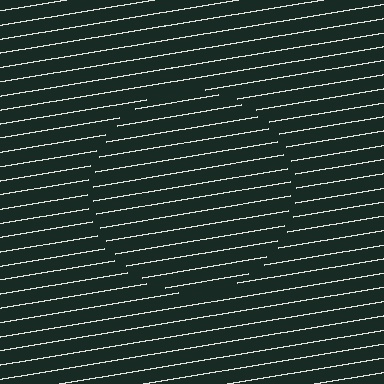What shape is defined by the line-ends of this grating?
An illusory circle. The interior of the shape contains the same grating, shifted by half a period — the contour is defined by the phase discontinuity where line-ends from the inner and outer gratings abut.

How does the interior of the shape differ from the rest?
The interior of the shape contains the same grating, shifted by half a period — the contour is defined by the phase discontinuity where line-ends from the inner and outer gratings abut.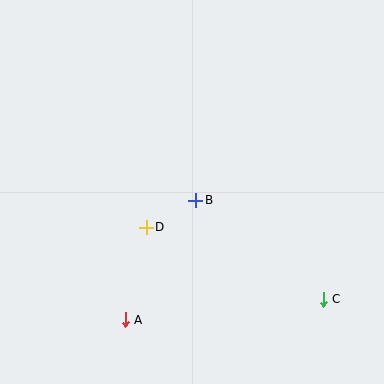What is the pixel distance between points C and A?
The distance between C and A is 199 pixels.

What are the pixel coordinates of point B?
Point B is at (196, 200).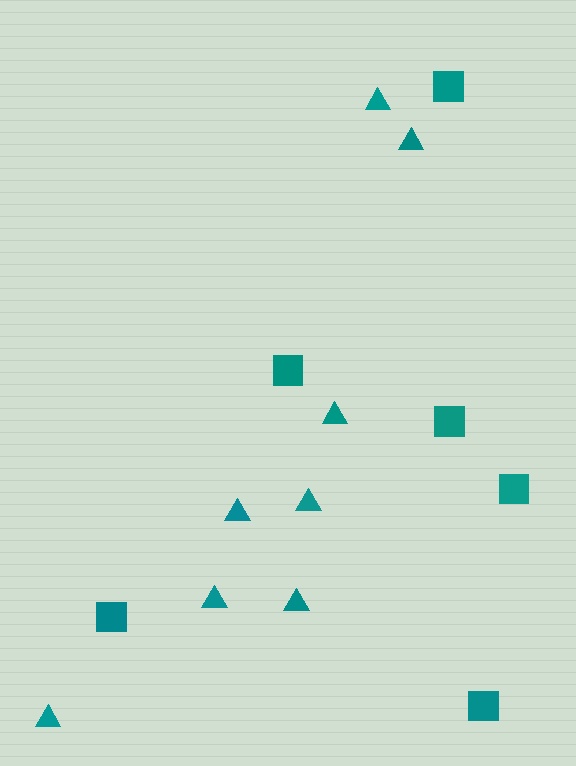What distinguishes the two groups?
There are 2 groups: one group of squares (6) and one group of triangles (8).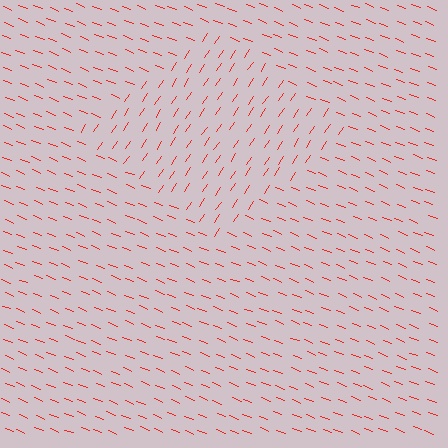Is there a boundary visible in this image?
Yes, there is a texture boundary formed by a change in line orientation.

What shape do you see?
I see a diamond.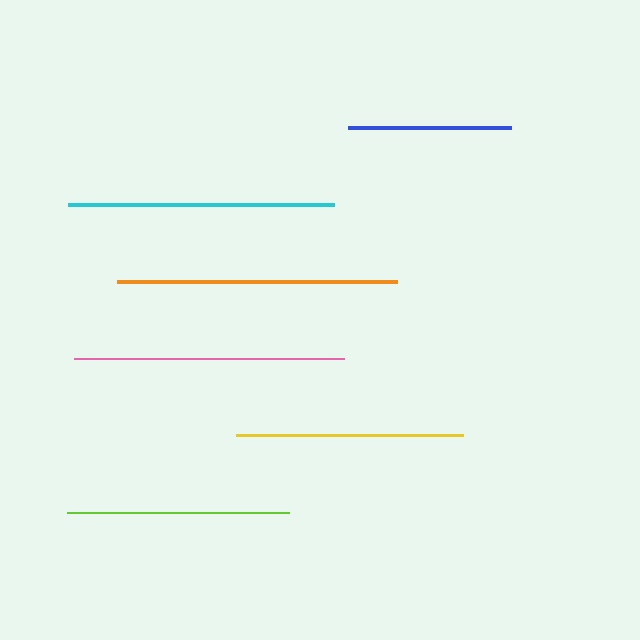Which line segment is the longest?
The orange line is the longest at approximately 280 pixels.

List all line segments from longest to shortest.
From longest to shortest: orange, pink, cyan, yellow, lime, blue.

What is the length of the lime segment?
The lime segment is approximately 221 pixels long.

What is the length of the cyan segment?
The cyan segment is approximately 266 pixels long.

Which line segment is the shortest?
The blue line is the shortest at approximately 163 pixels.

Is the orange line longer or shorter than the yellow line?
The orange line is longer than the yellow line.